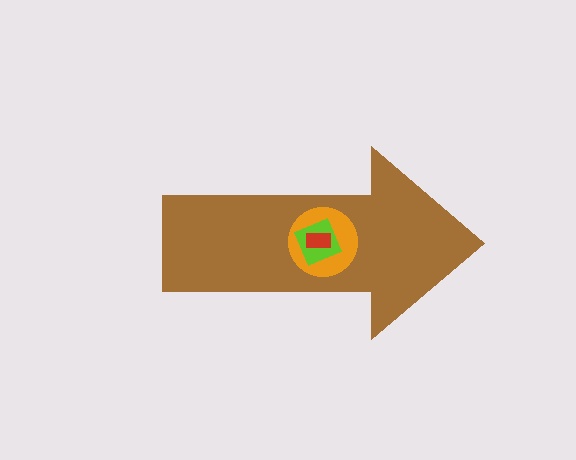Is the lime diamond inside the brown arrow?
Yes.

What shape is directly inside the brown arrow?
The orange circle.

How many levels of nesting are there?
4.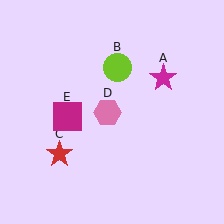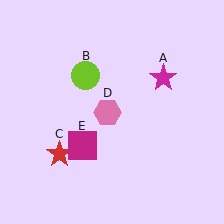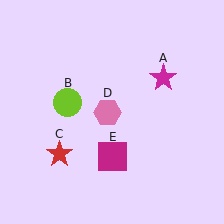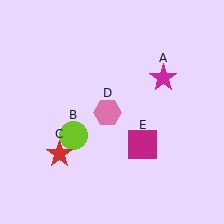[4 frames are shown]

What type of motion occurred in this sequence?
The lime circle (object B), magenta square (object E) rotated counterclockwise around the center of the scene.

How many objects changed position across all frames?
2 objects changed position: lime circle (object B), magenta square (object E).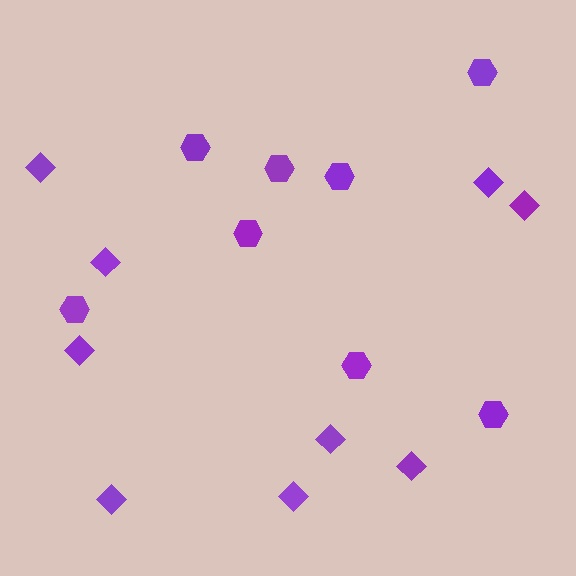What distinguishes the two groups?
There are 2 groups: one group of hexagons (8) and one group of diamonds (9).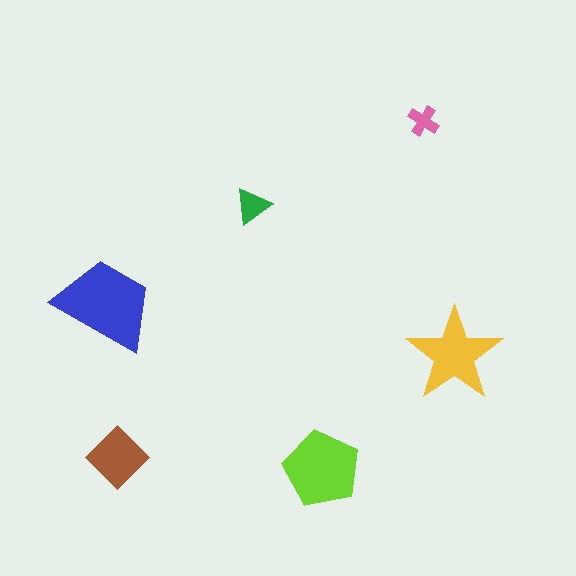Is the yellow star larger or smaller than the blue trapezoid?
Smaller.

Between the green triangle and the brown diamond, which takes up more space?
The brown diamond.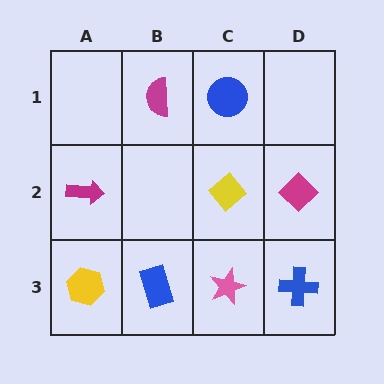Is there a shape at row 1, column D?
No, that cell is empty.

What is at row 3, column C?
A pink star.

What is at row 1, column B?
A magenta semicircle.